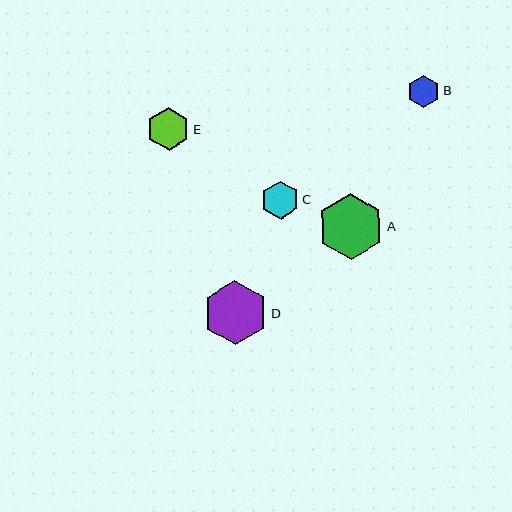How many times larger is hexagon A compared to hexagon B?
Hexagon A is approximately 2.0 times the size of hexagon B.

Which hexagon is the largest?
Hexagon A is the largest with a size of approximately 66 pixels.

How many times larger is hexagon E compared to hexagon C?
Hexagon E is approximately 1.1 times the size of hexagon C.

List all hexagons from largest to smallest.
From largest to smallest: A, D, E, C, B.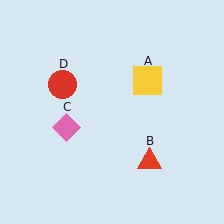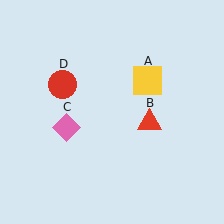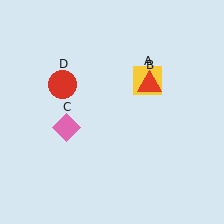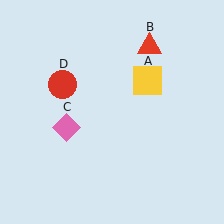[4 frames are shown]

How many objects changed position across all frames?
1 object changed position: red triangle (object B).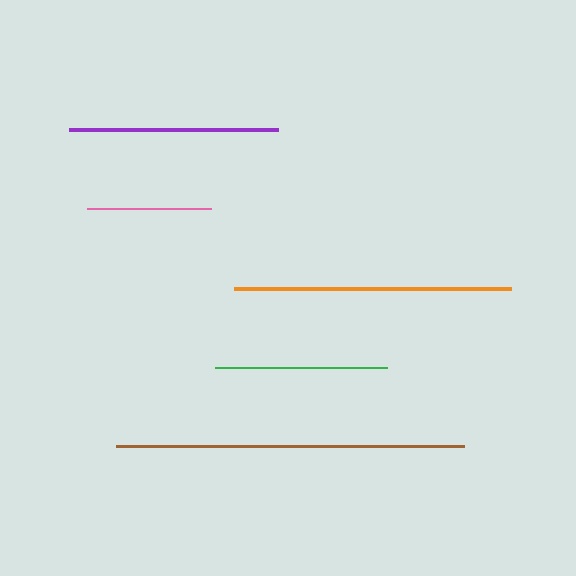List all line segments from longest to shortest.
From longest to shortest: brown, orange, purple, green, pink.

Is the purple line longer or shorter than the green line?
The purple line is longer than the green line.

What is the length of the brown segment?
The brown segment is approximately 348 pixels long.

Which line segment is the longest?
The brown line is the longest at approximately 348 pixels.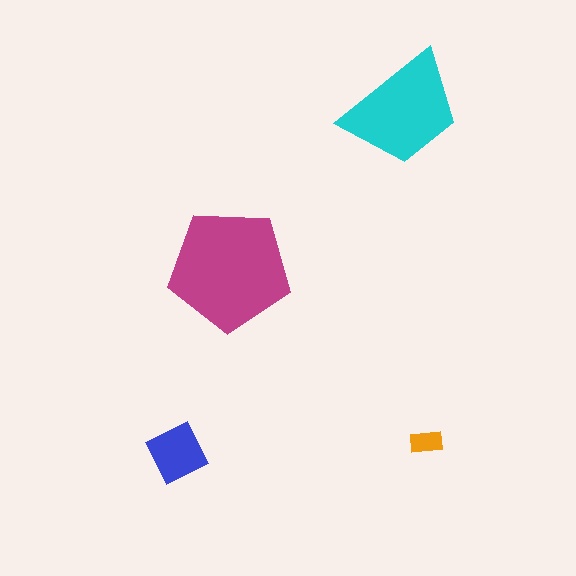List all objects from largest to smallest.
The magenta pentagon, the cyan trapezoid, the blue diamond, the orange rectangle.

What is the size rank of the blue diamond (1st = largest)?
3rd.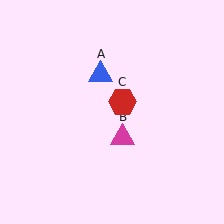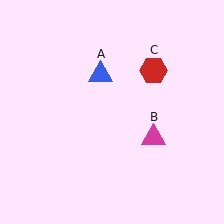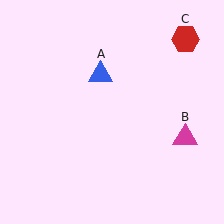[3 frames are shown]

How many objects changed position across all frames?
2 objects changed position: magenta triangle (object B), red hexagon (object C).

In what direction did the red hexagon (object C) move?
The red hexagon (object C) moved up and to the right.